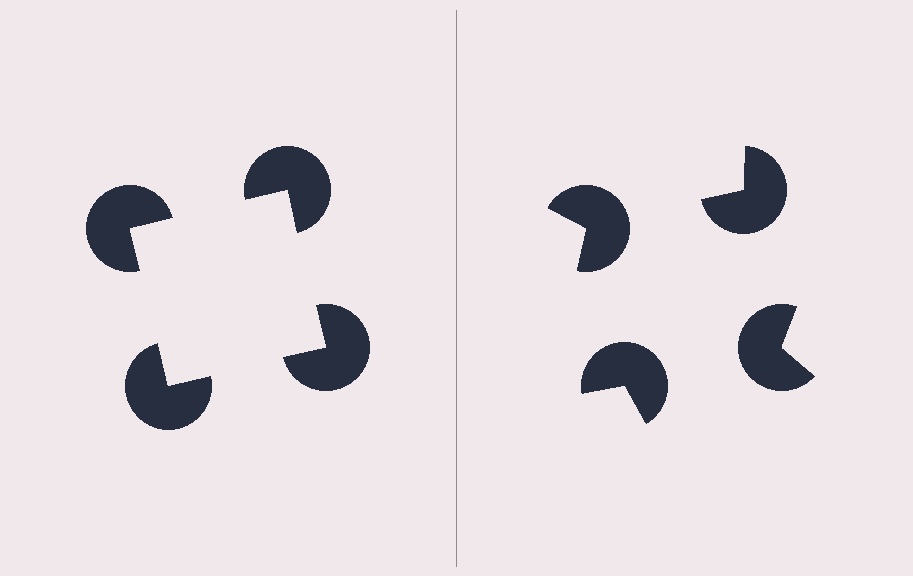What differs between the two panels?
The pac-man discs are positioned identically on both sides; only the wedge orientations differ. On the left they align to a square; on the right they are misaligned.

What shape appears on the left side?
An illusory square.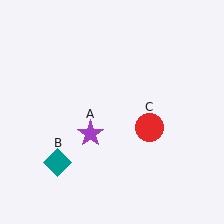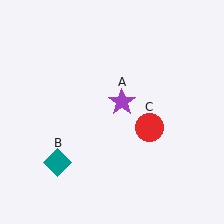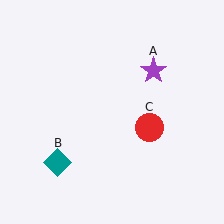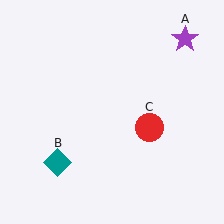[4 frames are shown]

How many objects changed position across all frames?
1 object changed position: purple star (object A).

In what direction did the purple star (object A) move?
The purple star (object A) moved up and to the right.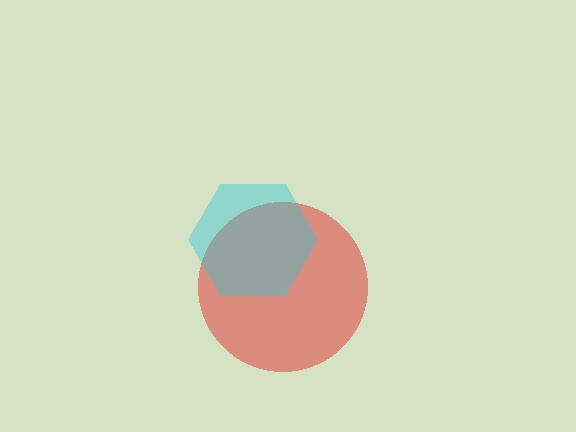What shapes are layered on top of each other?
The layered shapes are: a red circle, a cyan hexagon.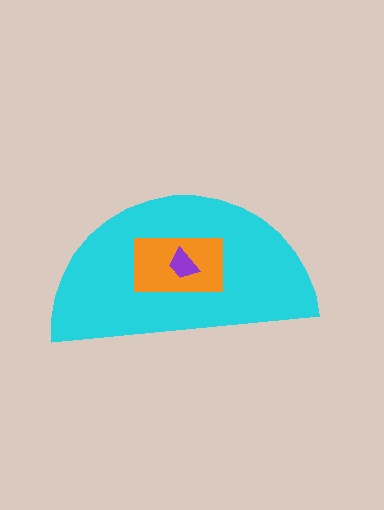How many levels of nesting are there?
3.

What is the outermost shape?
The cyan semicircle.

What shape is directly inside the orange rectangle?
The purple trapezoid.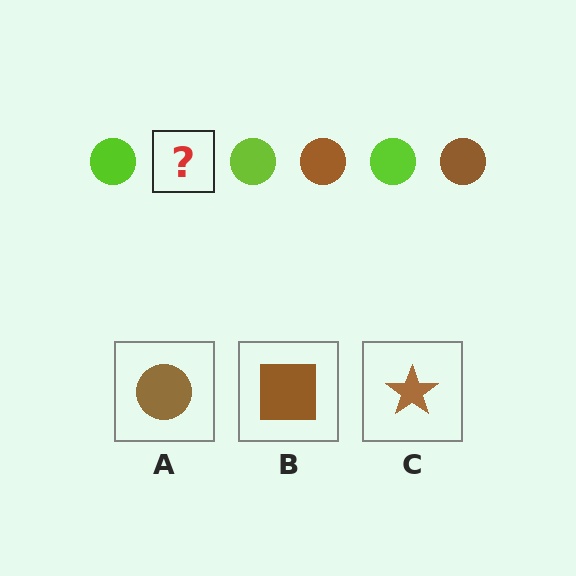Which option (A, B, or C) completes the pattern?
A.